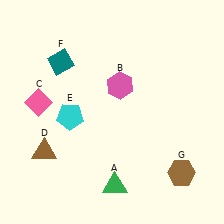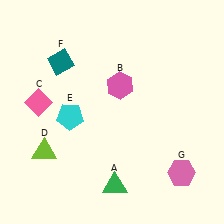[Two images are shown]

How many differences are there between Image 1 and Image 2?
There are 2 differences between the two images.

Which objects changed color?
D changed from brown to lime. G changed from brown to pink.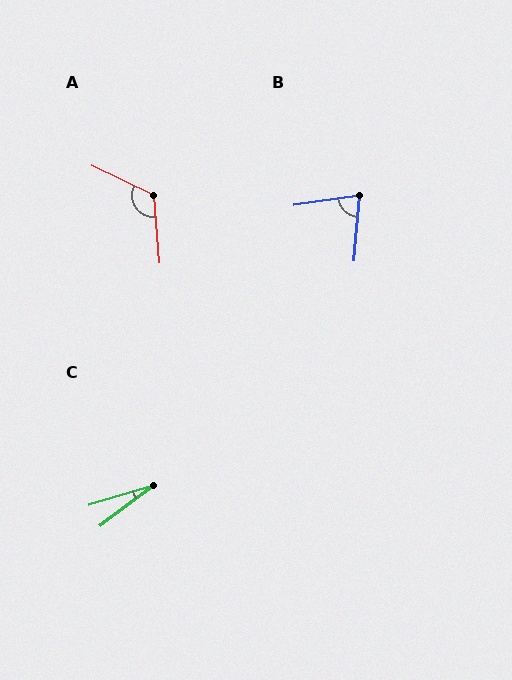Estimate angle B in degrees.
Approximately 77 degrees.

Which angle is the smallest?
C, at approximately 21 degrees.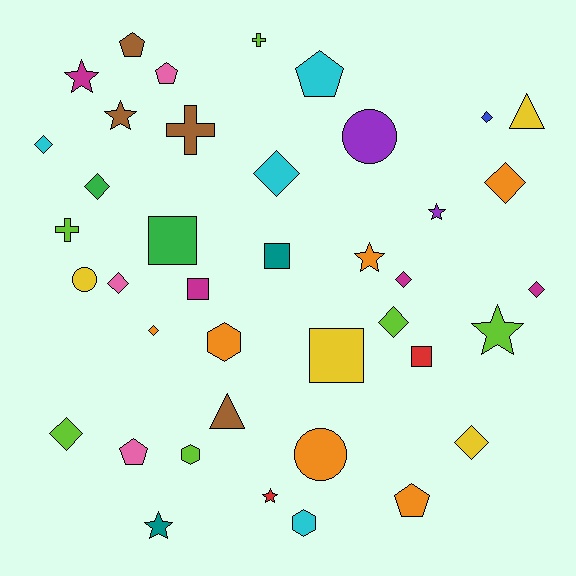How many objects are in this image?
There are 40 objects.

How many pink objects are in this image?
There are 3 pink objects.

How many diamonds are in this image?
There are 12 diamonds.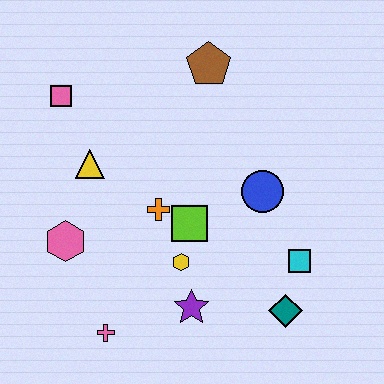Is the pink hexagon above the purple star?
Yes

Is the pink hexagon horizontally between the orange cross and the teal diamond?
No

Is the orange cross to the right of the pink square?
Yes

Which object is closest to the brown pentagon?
The blue circle is closest to the brown pentagon.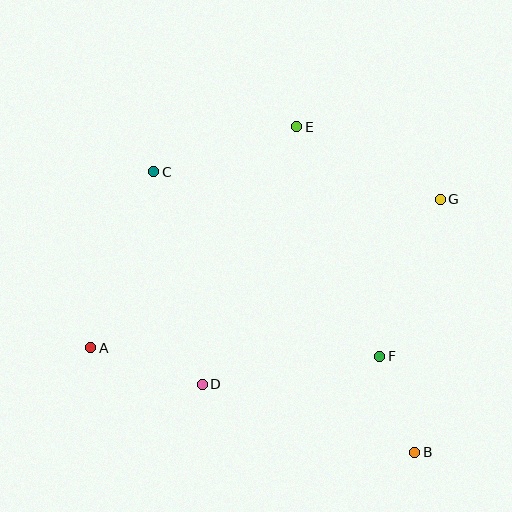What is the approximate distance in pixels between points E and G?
The distance between E and G is approximately 161 pixels.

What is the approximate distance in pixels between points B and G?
The distance between B and G is approximately 254 pixels.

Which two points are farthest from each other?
Points B and C are farthest from each other.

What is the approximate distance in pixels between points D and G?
The distance between D and G is approximately 301 pixels.